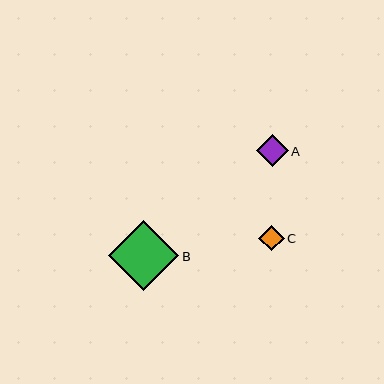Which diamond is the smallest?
Diamond C is the smallest with a size of approximately 26 pixels.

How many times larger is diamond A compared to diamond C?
Diamond A is approximately 1.2 times the size of diamond C.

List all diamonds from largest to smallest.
From largest to smallest: B, A, C.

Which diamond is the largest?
Diamond B is the largest with a size of approximately 70 pixels.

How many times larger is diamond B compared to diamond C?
Diamond B is approximately 2.7 times the size of diamond C.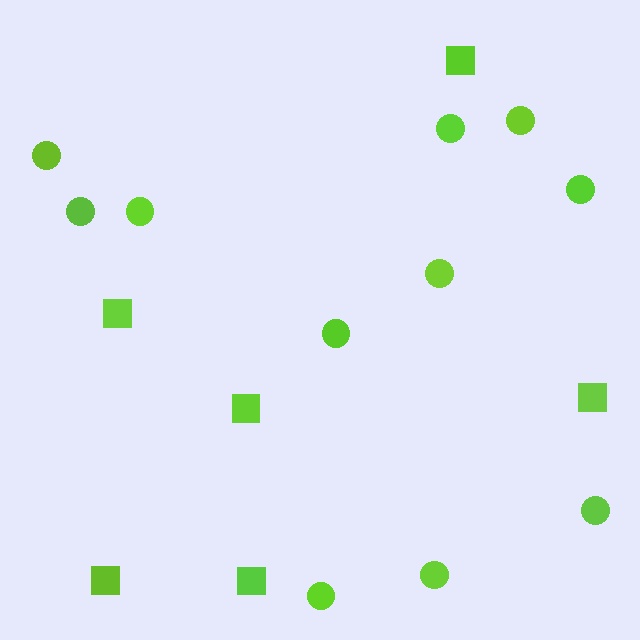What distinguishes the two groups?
There are 2 groups: one group of squares (6) and one group of circles (11).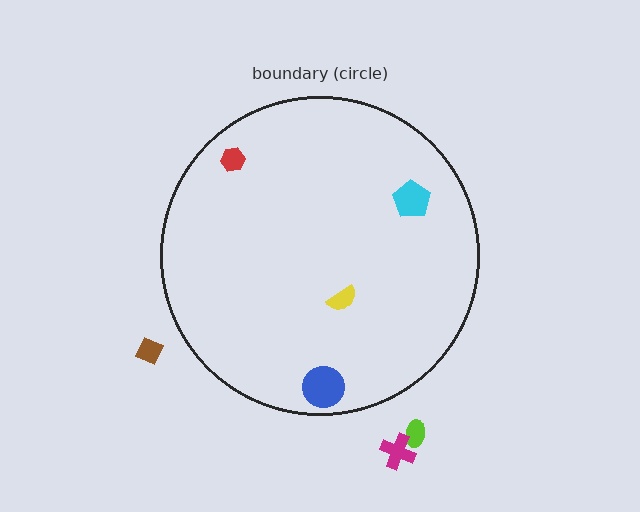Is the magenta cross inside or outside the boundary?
Outside.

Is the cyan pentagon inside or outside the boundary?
Inside.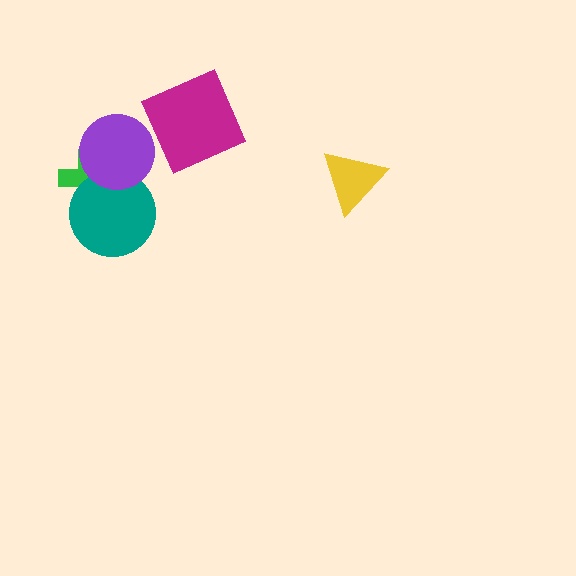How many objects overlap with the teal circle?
2 objects overlap with the teal circle.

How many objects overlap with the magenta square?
0 objects overlap with the magenta square.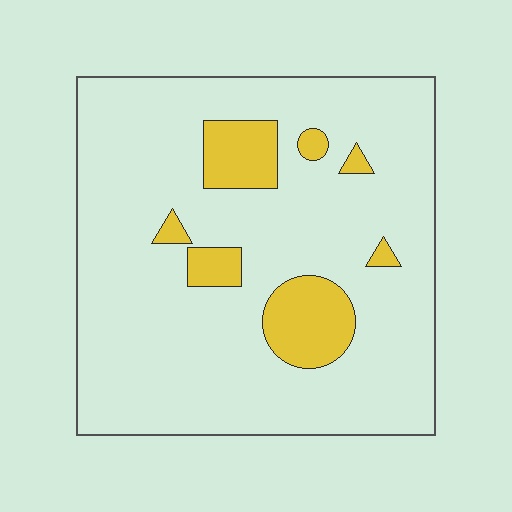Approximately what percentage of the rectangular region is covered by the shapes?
Approximately 15%.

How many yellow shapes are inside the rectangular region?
7.